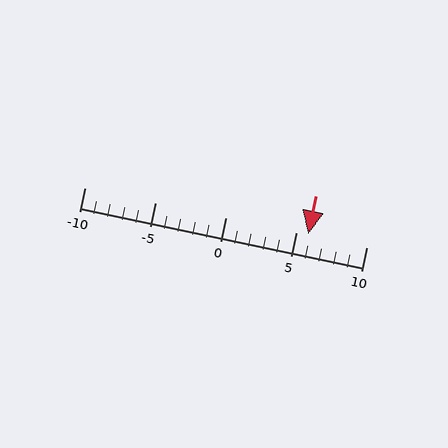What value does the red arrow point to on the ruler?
The red arrow points to approximately 6.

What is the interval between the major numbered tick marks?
The major tick marks are spaced 5 units apart.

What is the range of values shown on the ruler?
The ruler shows values from -10 to 10.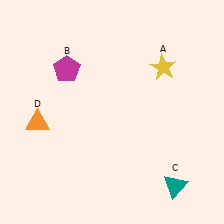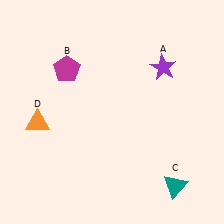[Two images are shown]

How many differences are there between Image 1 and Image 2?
There is 1 difference between the two images.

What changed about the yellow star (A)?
In Image 1, A is yellow. In Image 2, it changed to purple.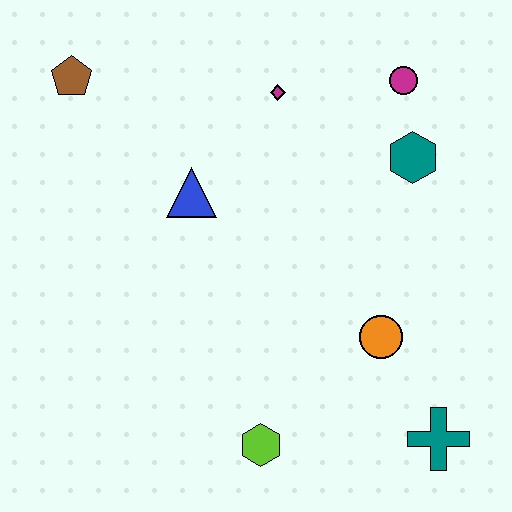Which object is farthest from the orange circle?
The brown pentagon is farthest from the orange circle.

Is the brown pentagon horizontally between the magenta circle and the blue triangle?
No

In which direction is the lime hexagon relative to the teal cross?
The lime hexagon is to the left of the teal cross.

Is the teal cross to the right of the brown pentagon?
Yes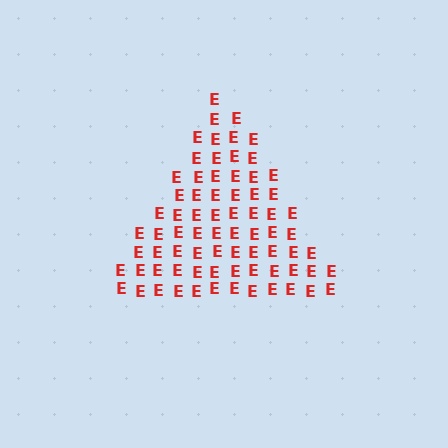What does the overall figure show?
The overall figure shows a triangle.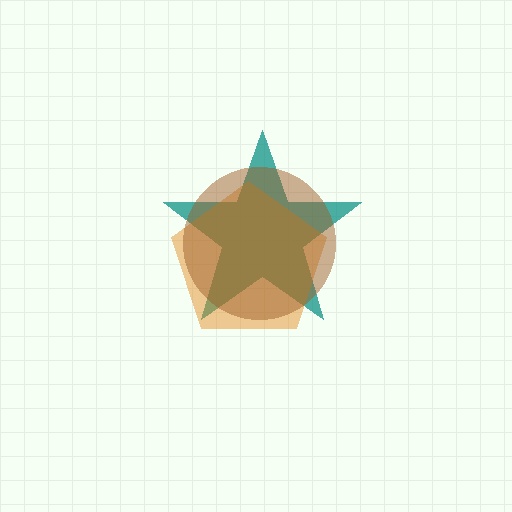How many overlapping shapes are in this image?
There are 3 overlapping shapes in the image.